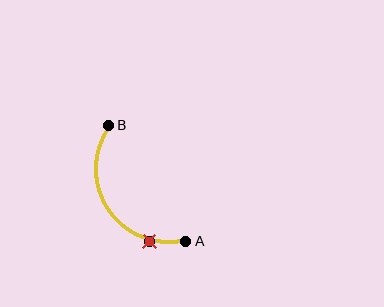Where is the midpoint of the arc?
The arc midpoint is the point on the curve farthest from the straight line joining A and B. It sits to the left of that line.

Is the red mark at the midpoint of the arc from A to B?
No. The red mark lies on the arc but is closer to endpoint A. The arc midpoint would be at the point on the curve equidistant along the arc from both A and B.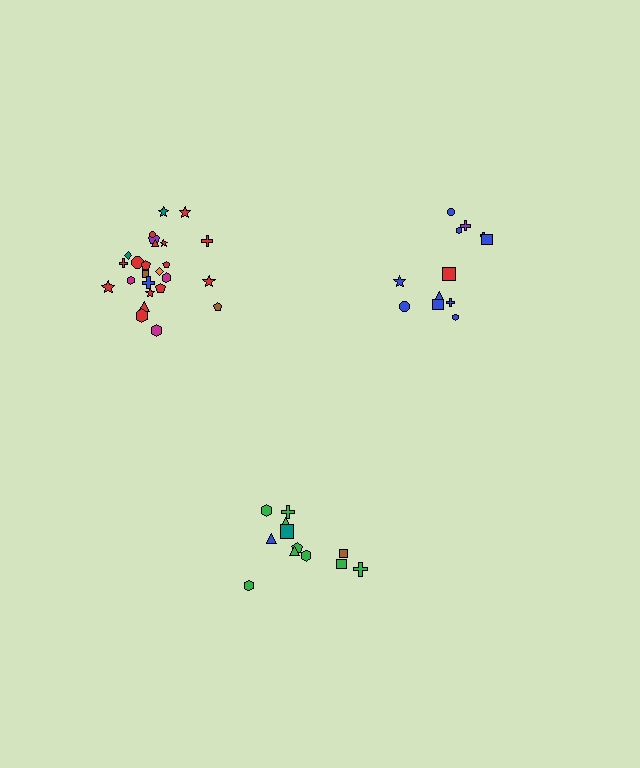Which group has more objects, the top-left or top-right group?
The top-left group.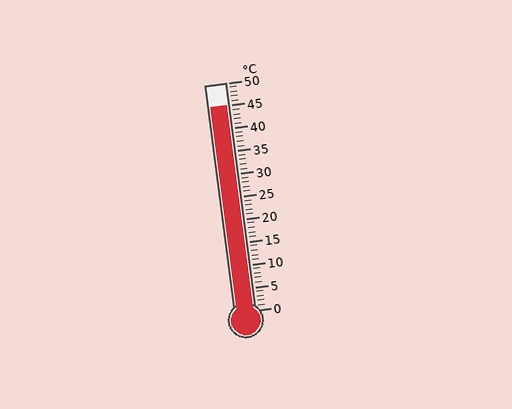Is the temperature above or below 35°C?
The temperature is above 35°C.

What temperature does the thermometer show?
The thermometer shows approximately 45°C.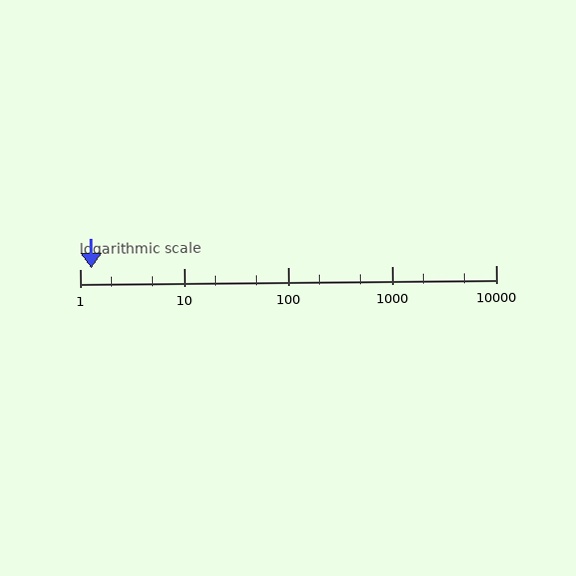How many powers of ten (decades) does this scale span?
The scale spans 4 decades, from 1 to 10000.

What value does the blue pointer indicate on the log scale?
The pointer indicates approximately 1.3.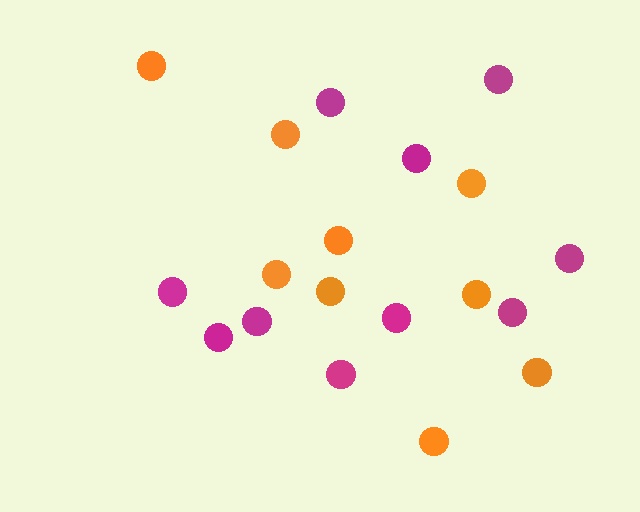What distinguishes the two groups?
There are 2 groups: one group of orange circles (9) and one group of magenta circles (10).